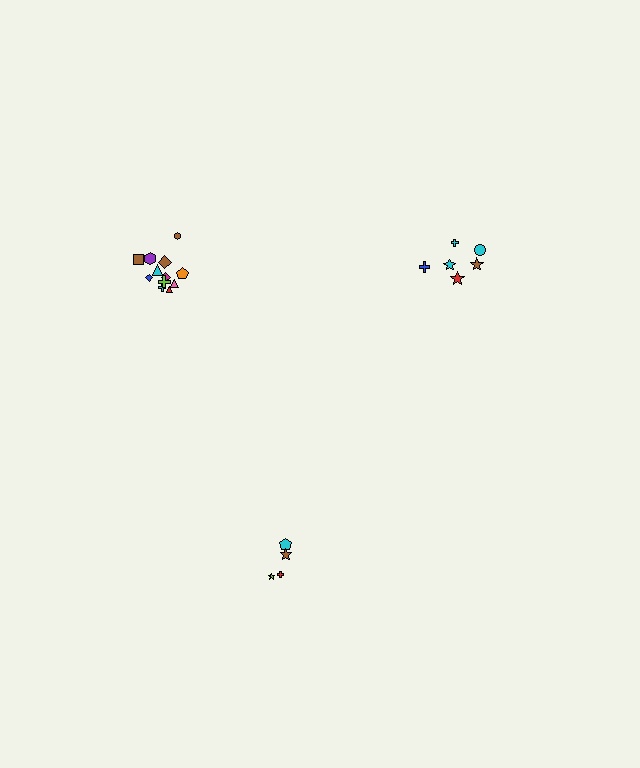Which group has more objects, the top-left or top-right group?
The top-left group.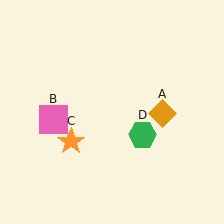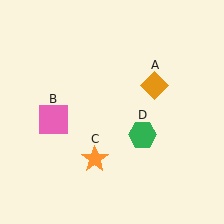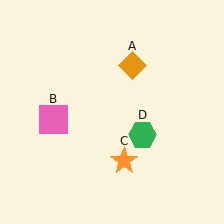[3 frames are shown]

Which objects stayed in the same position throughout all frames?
Pink square (object B) and green hexagon (object D) remained stationary.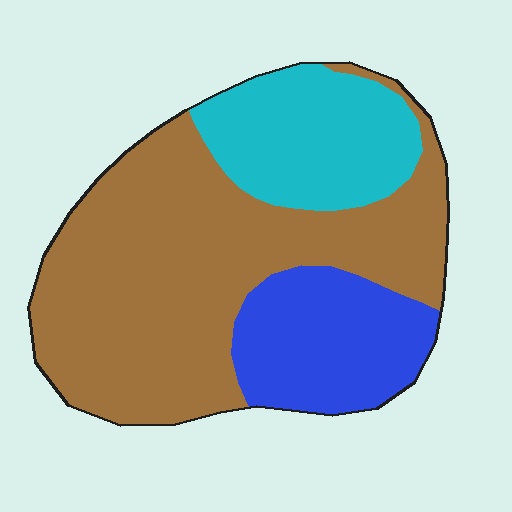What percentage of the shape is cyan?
Cyan takes up between a sixth and a third of the shape.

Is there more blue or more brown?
Brown.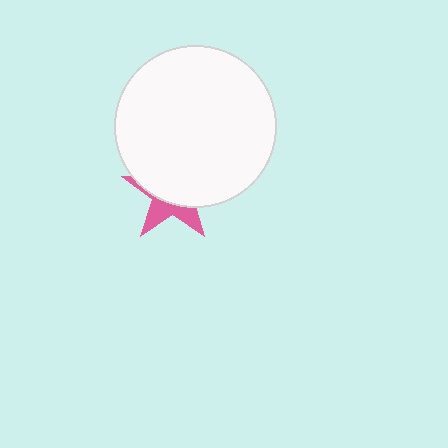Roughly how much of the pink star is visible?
A small part of it is visible (roughly 35%).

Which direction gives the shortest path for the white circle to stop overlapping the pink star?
Moving up gives the shortest separation.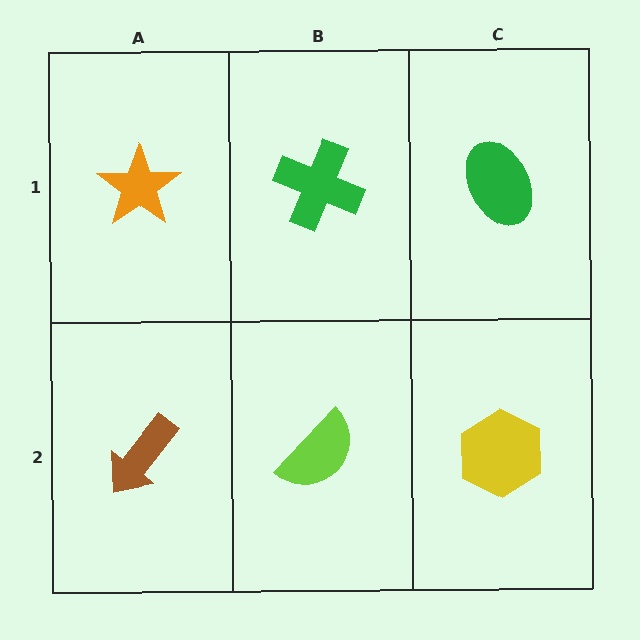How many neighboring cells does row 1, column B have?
3.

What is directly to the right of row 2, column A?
A lime semicircle.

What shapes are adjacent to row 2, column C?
A green ellipse (row 1, column C), a lime semicircle (row 2, column B).